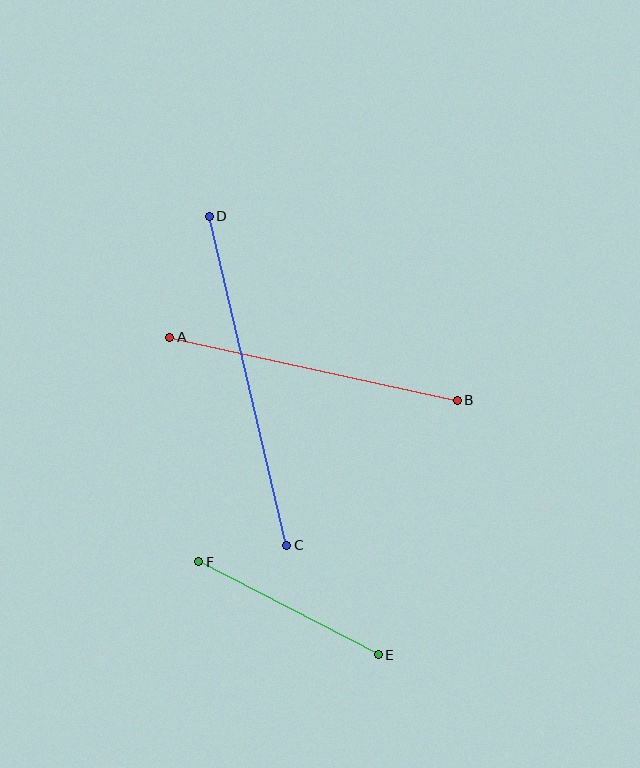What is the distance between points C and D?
The distance is approximately 338 pixels.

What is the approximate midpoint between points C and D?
The midpoint is at approximately (248, 381) pixels.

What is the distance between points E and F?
The distance is approximately 202 pixels.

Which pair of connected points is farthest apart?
Points C and D are farthest apart.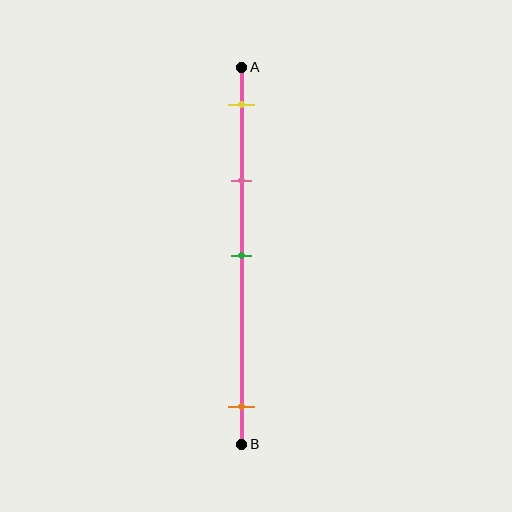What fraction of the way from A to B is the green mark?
The green mark is approximately 50% (0.5) of the way from A to B.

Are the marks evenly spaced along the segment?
No, the marks are not evenly spaced.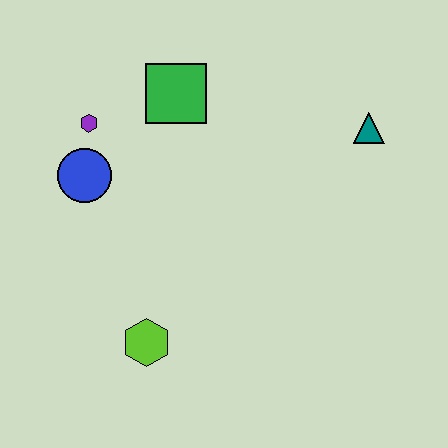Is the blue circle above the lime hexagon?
Yes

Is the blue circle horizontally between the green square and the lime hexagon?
No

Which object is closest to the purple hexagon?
The blue circle is closest to the purple hexagon.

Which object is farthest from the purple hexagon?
The teal triangle is farthest from the purple hexagon.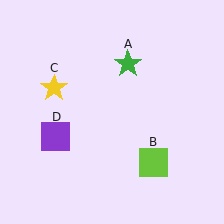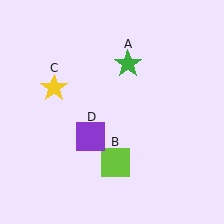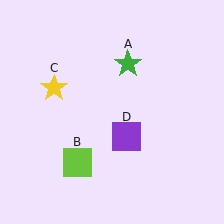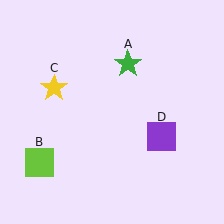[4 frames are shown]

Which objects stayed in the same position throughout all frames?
Green star (object A) and yellow star (object C) remained stationary.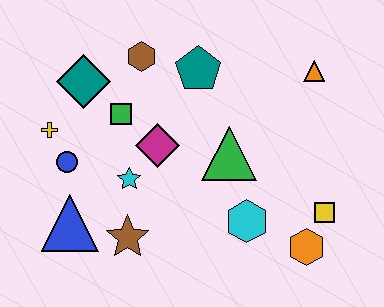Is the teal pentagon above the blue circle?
Yes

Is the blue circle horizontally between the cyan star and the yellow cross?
Yes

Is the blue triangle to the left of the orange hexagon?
Yes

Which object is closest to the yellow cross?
The blue circle is closest to the yellow cross.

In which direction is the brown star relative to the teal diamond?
The brown star is below the teal diamond.